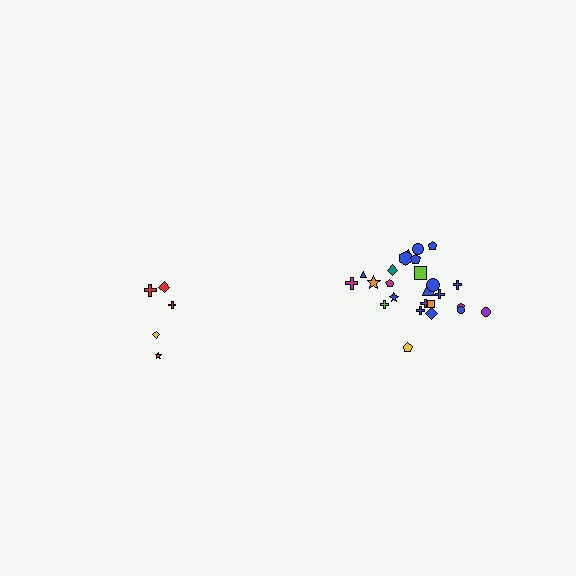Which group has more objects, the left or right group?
The right group.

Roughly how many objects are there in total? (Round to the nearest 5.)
Roughly 30 objects in total.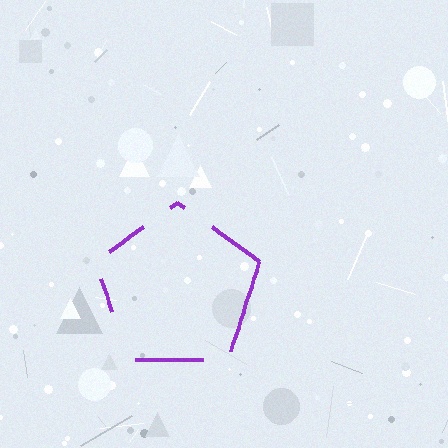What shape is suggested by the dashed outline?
The dashed outline suggests a pentagon.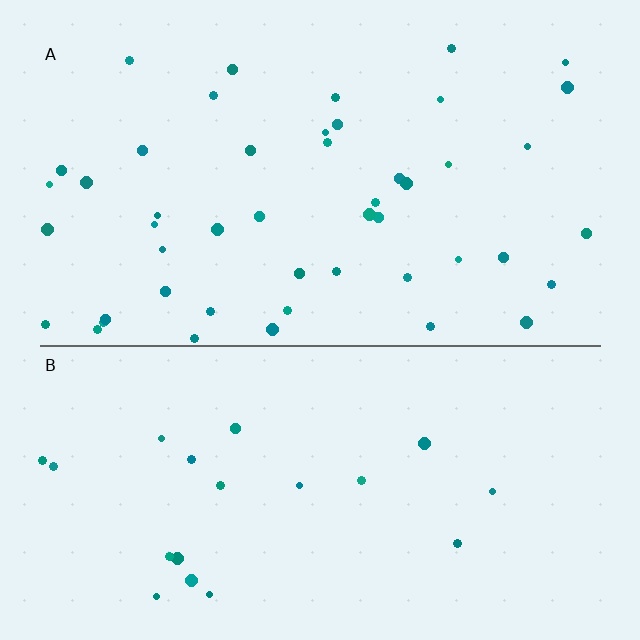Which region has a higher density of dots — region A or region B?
A (the top).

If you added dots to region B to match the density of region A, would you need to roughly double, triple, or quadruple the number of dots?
Approximately double.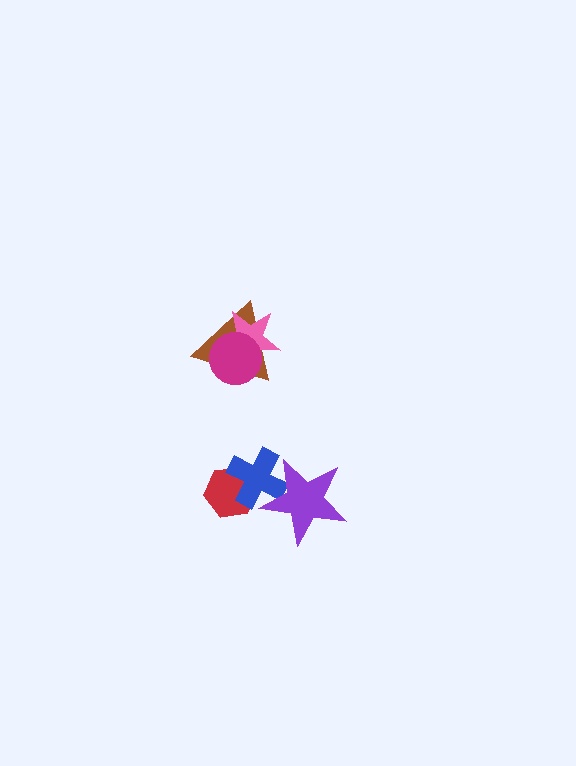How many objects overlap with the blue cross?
2 objects overlap with the blue cross.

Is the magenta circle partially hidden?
No, no other shape covers it.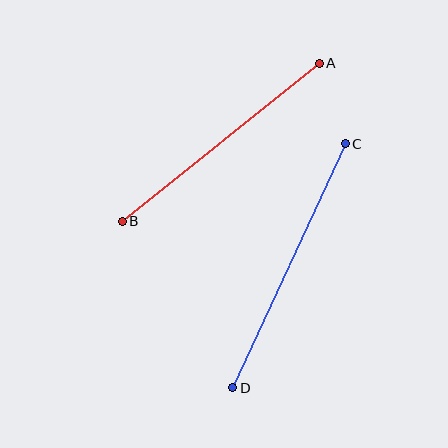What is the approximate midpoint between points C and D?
The midpoint is at approximately (289, 266) pixels.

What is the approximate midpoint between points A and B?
The midpoint is at approximately (221, 142) pixels.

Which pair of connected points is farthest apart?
Points C and D are farthest apart.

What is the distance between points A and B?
The distance is approximately 253 pixels.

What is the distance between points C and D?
The distance is approximately 268 pixels.